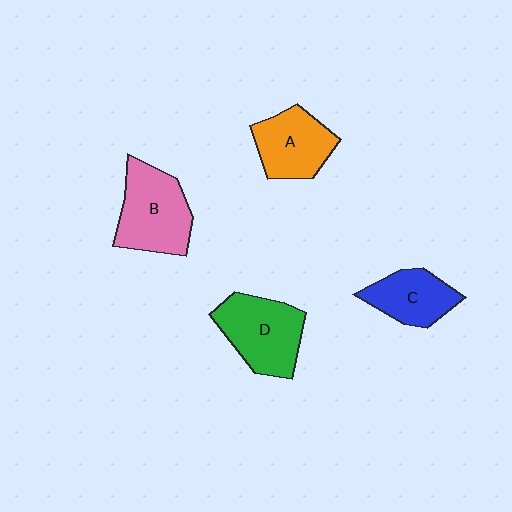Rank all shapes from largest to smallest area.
From largest to smallest: B (pink), D (green), A (orange), C (blue).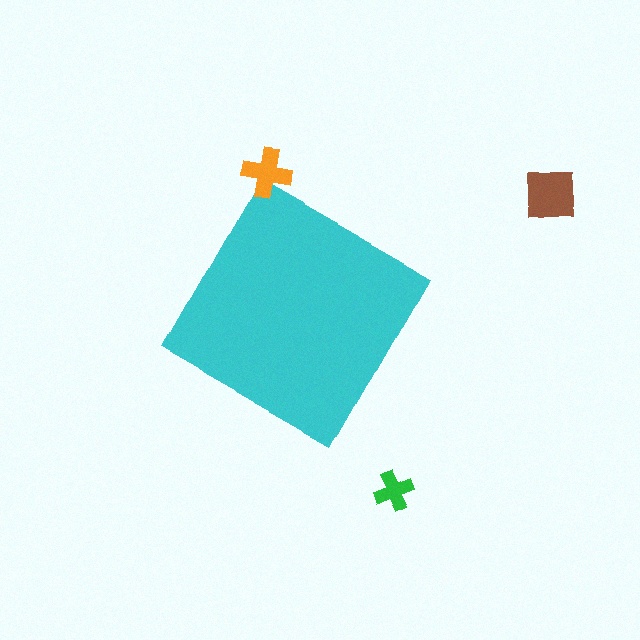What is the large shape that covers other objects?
A cyan square.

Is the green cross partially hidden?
No, the green cross is fully visible.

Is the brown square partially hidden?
No, the brown square is fully visible.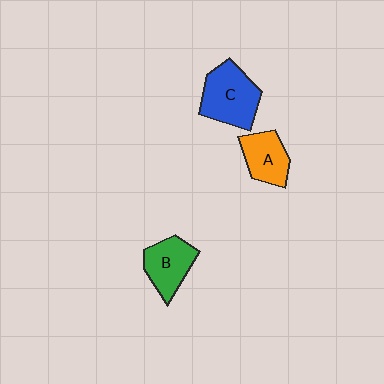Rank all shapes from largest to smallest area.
From largest to smallest: C (blue), B (green), A (orange).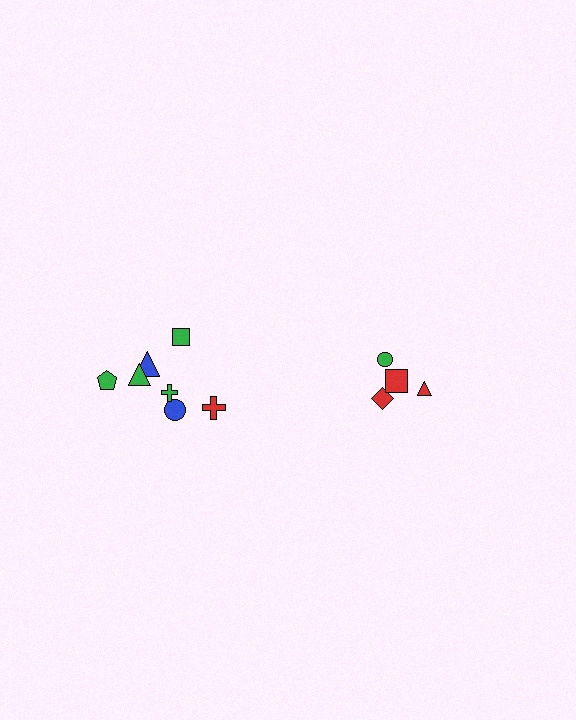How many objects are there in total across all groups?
There are 11 objects.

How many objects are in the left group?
There are 7 objects.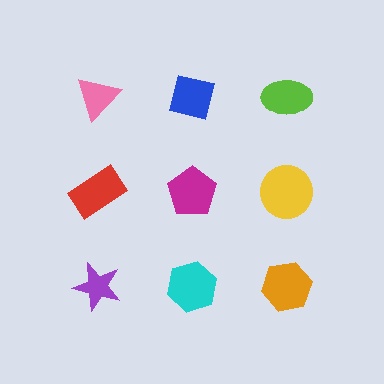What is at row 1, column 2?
A blue square.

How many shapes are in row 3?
3 shapes.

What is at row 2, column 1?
A red rectangle.